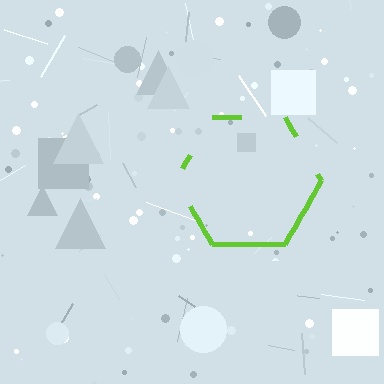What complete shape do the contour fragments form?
The contour fragments form a hexagon.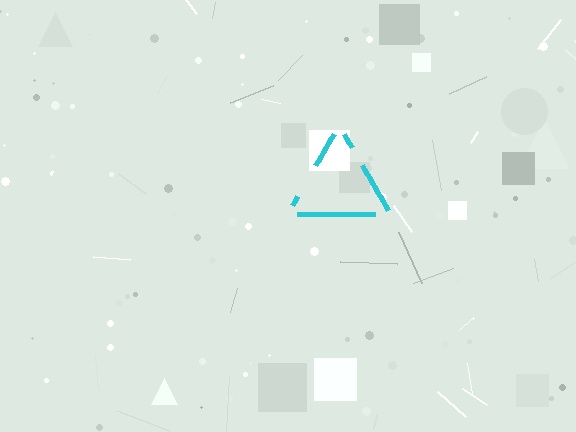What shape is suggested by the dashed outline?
The dashed outline suggests a triangle.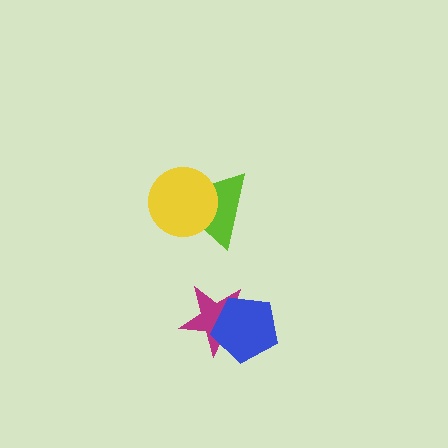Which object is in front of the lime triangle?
The yellow circle is in front of the lime triangle.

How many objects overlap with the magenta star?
1 object overlaps with the magenta star.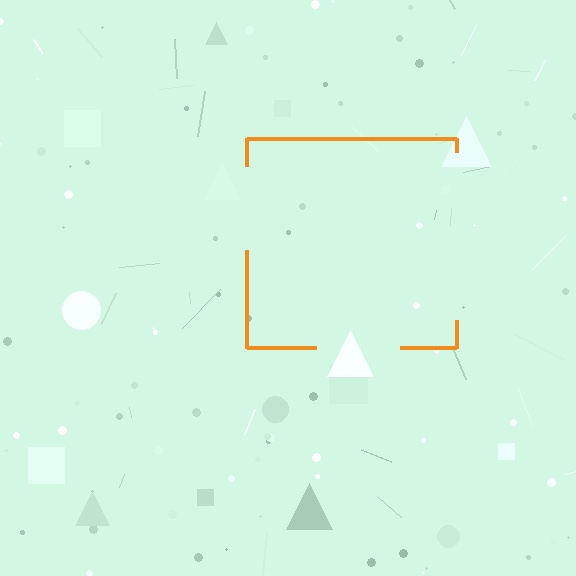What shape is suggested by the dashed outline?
The dashed outline suggests a square.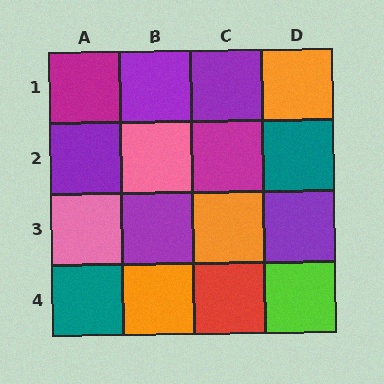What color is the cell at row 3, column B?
Purple.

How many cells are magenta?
2 cells are magenta.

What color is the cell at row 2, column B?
Pink.